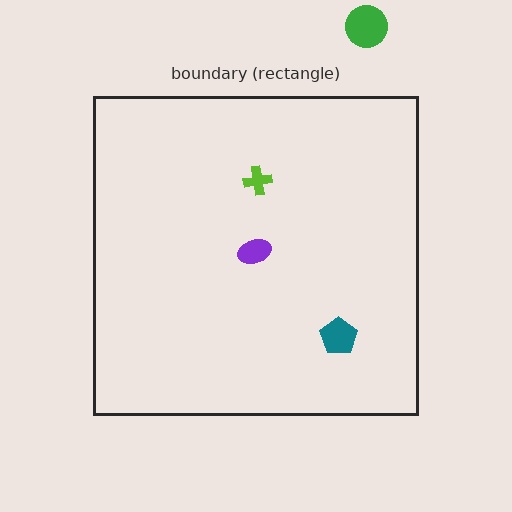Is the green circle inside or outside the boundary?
Outside.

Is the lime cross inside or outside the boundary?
Inside.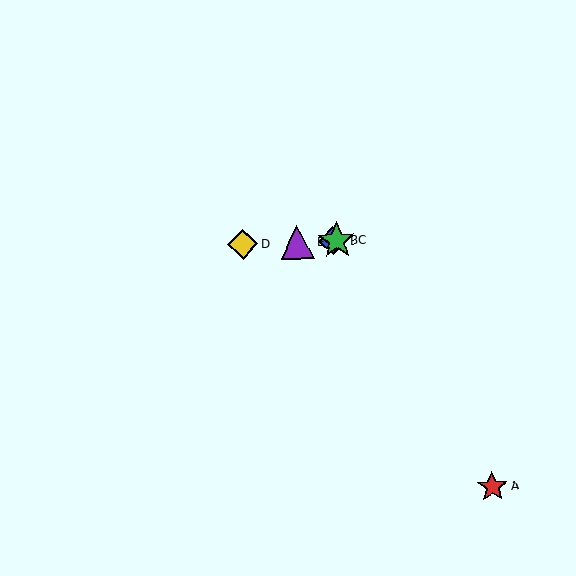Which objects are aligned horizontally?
Objects B, C, D, E are aligned horizontally.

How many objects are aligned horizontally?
4 objects (B, C, D, E) are aligned horizontally.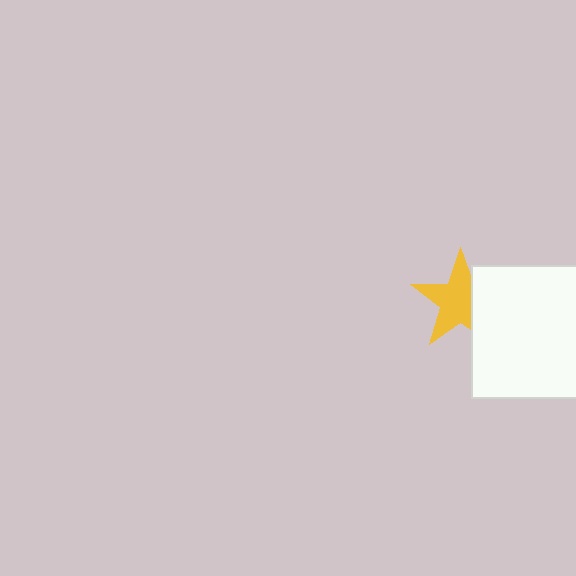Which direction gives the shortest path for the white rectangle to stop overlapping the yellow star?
Moving right gives the shortest separation.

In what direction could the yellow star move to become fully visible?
The yellow star could move left. That would shift it out from behind the white rectangle entirely.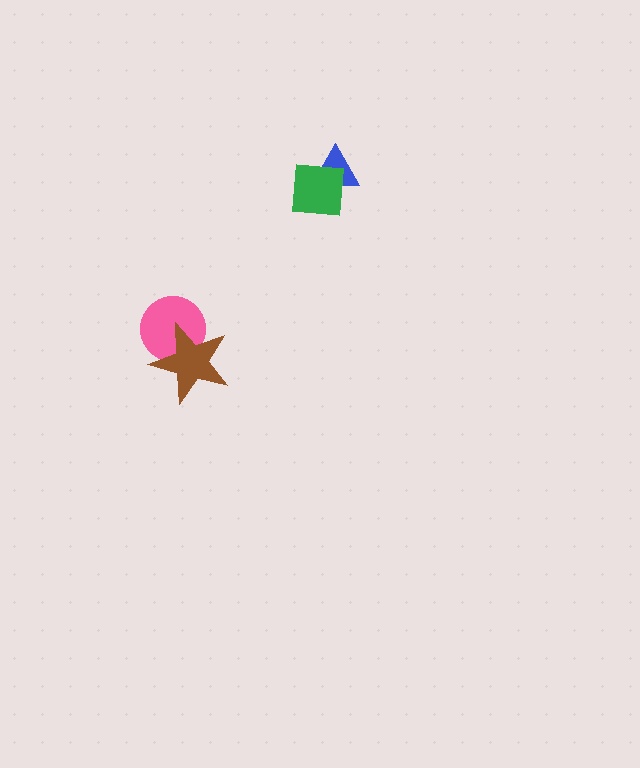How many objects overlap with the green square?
1 object overlaps with the green square.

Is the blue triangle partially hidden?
Yes, it is partially covered by another shape.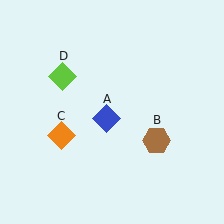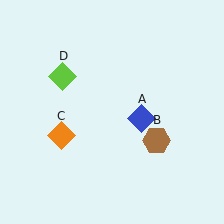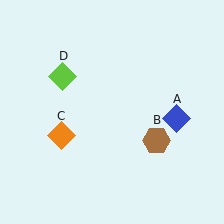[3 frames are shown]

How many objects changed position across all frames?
1 object changed position: blue diamond (object A).